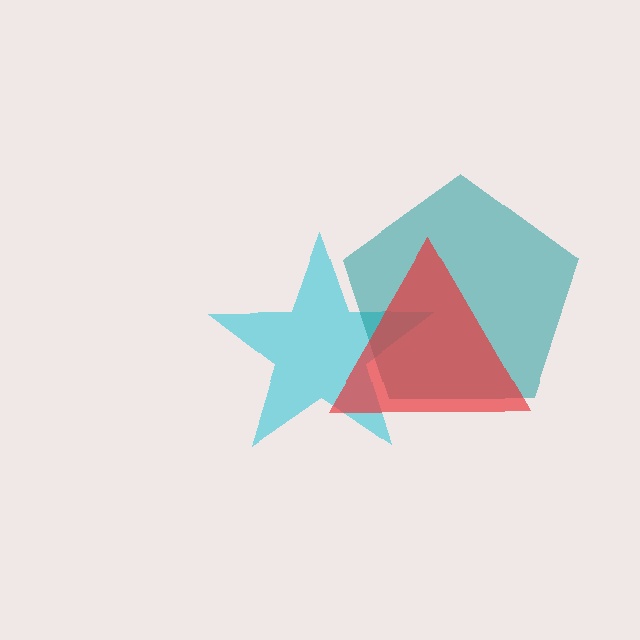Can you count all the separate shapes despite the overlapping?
Yes, there are 3 separate shapes.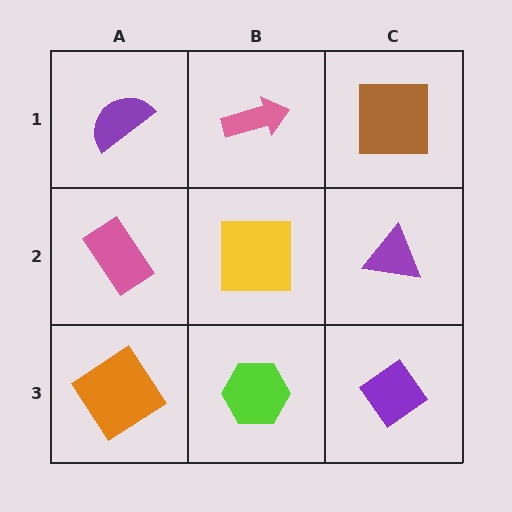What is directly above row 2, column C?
A brown square.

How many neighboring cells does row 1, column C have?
2.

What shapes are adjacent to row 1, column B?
A yellow square (row 2, column B), a purple semicircle (row 1, column A), a brown square (row 1, column C).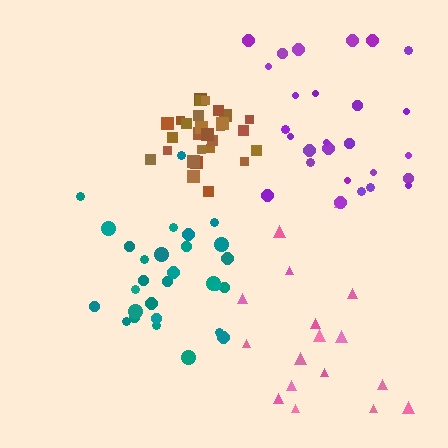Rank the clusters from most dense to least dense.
brown, teal, purple, pink.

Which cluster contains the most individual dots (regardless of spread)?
Teal (29).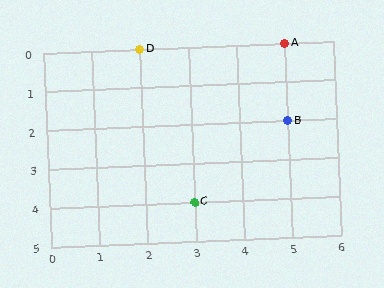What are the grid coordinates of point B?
Point B is at grid coordinates (5, 2).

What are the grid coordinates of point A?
Point A is at grid coordinates (5, 0).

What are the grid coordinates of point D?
Point D is at grid coordinates (2, 0).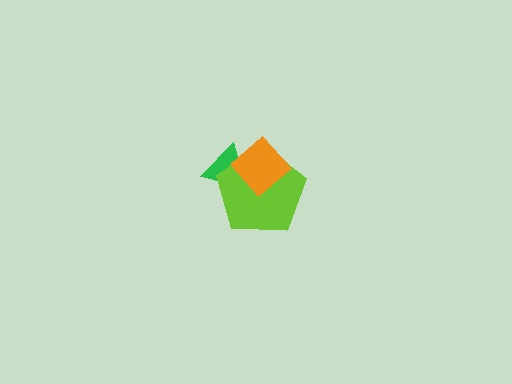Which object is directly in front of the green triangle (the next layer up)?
The lime pentagon is directly in front of the green triangle.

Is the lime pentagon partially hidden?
Yes, it is partially covered by another shape.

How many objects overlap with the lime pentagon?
2 objects overlap with the lime pentagon.